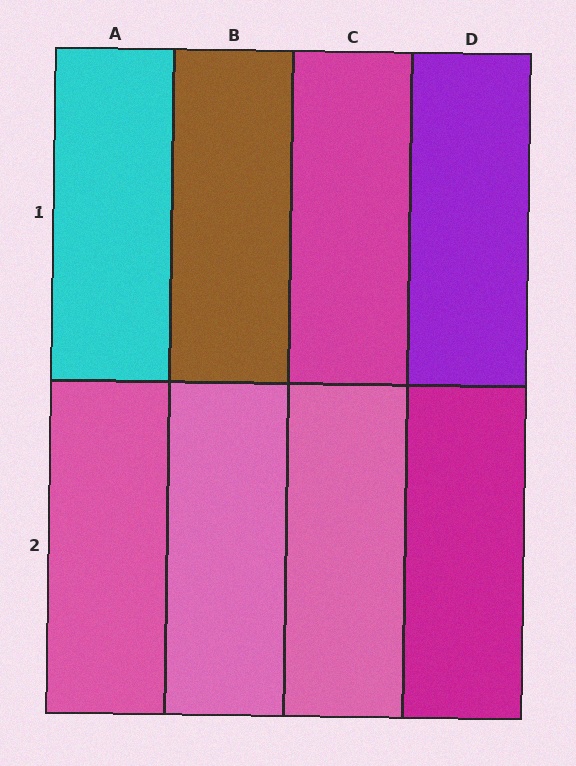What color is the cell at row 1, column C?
Magenta.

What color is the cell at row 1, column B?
Brown.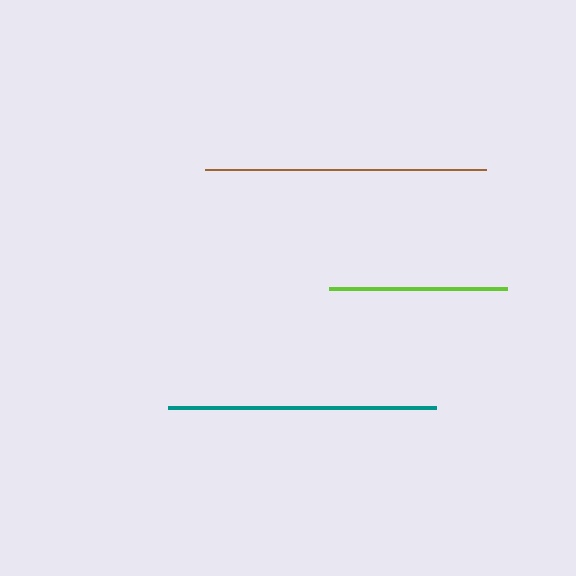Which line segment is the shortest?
The lime line is the shortest at approximately 178 pixels.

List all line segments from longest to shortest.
From longest to shortest: brown, teal, lime.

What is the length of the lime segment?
The lime segment is approximately 178 pixels long.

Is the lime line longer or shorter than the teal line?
The teal line is longer than the lime line.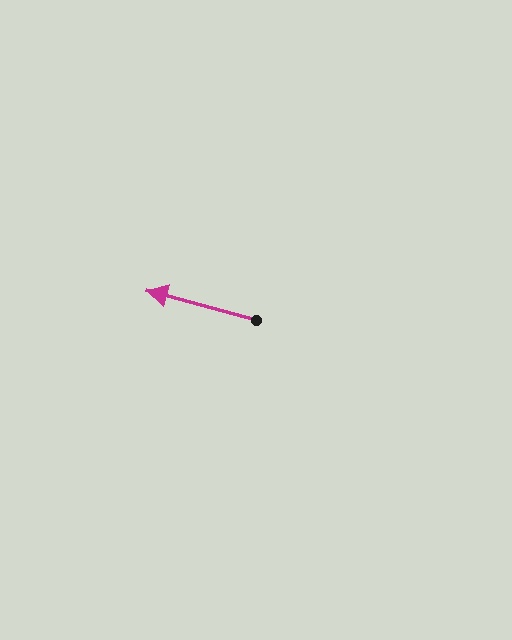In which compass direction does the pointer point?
West.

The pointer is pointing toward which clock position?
Roughly 10 o'clock.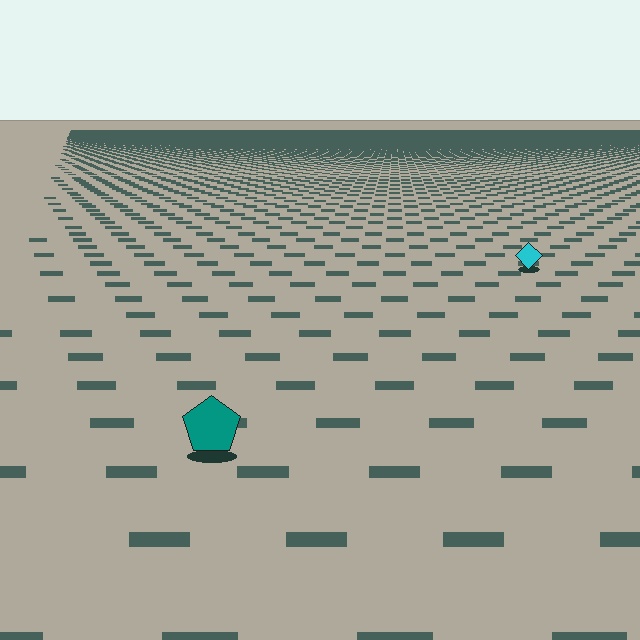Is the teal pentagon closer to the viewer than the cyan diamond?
Yes. The teal pentagon is closer — you can tell from the texture gradient: the ground texture is coarser near it.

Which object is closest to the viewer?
The teal pentagon is closest. The texture marks near it are larger and more spread out.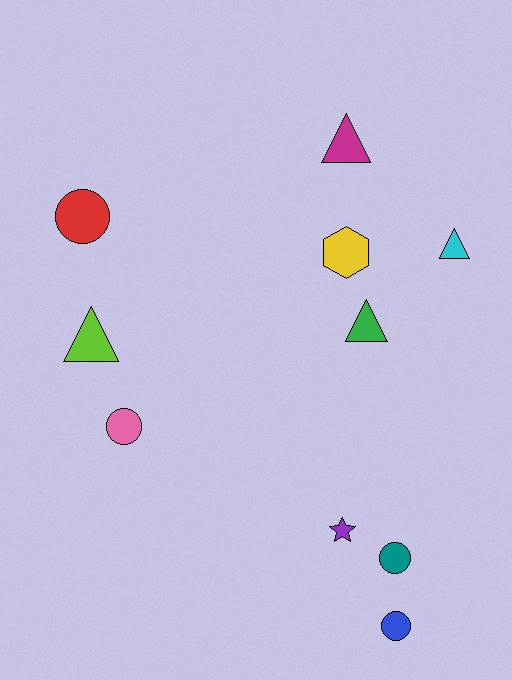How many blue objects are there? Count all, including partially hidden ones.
There is 1 blue object.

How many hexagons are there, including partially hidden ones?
There is 1 hexagon.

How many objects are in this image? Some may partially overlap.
There are 10 objects.